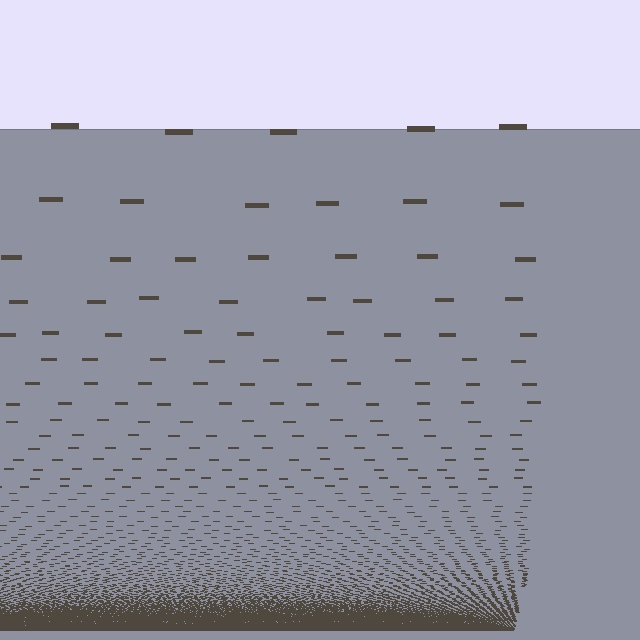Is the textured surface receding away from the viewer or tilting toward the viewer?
The surface appears to tilt toward the viewer. Texture elements get larger and sparser toward the top.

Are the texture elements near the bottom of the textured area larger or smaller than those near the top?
Smaller. The gradient is inverted — elements near the bottom are smaller and denser.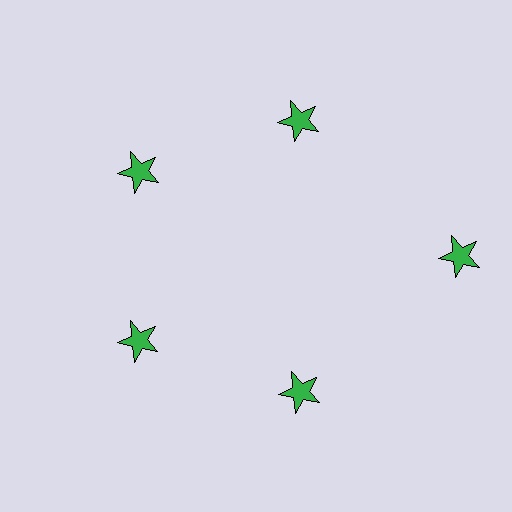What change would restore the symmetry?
The symmetry would be restored by moving it inward, back onto the ring so that all 5 stars sit at equal angles and equal distance from the center.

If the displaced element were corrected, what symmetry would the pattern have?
It would have 5-fold rotational symmetry — the pattern would map onto itself every 72 degrees.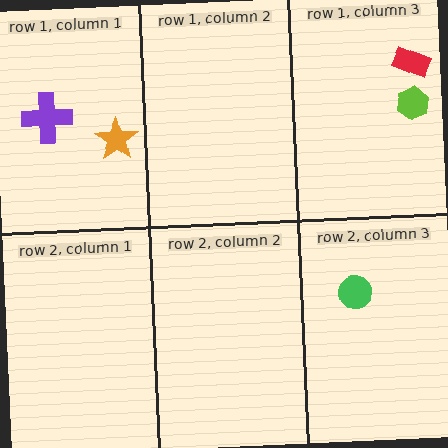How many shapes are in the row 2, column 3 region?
1.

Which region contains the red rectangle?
The row 1, column 3 region.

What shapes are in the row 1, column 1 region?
The orange star, the purple cross.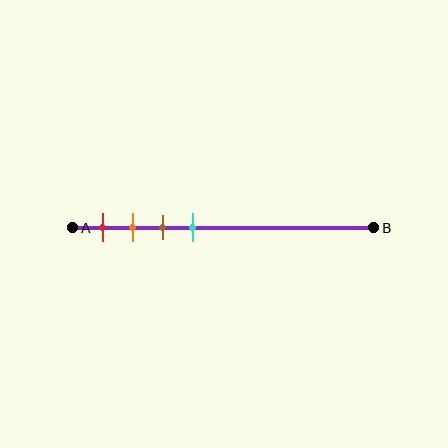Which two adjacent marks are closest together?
The orange and brown marks are the closest adjacent pair.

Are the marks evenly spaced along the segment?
Yes, the marks are approximately evenly spaced.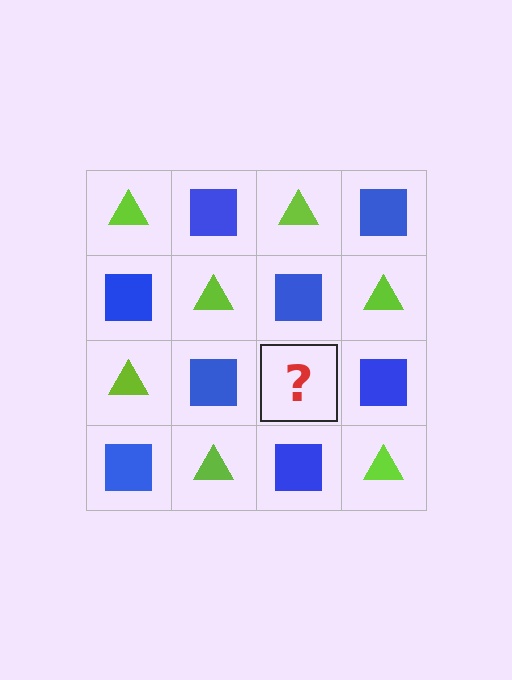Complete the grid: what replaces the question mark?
The question mark should be replaced with a lime triangle.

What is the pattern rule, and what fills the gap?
The rule is that it alternates lime triangle and blue square in a checkerboard pattern. The gap should be filled with a lime triangle.